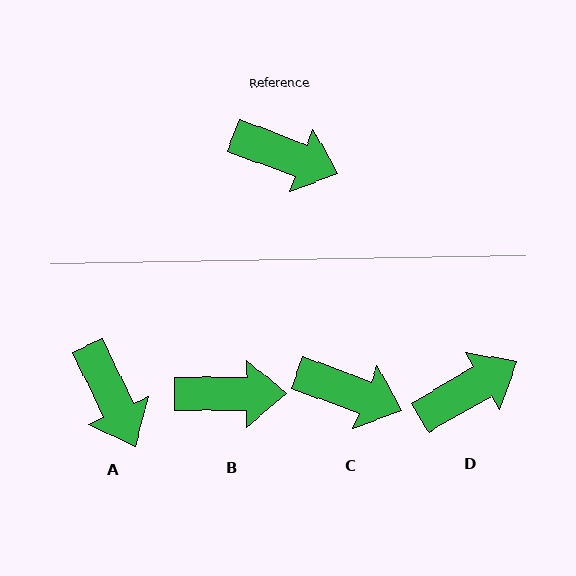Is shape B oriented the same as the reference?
No, it is off by about 20 degrees.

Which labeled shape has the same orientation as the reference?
C.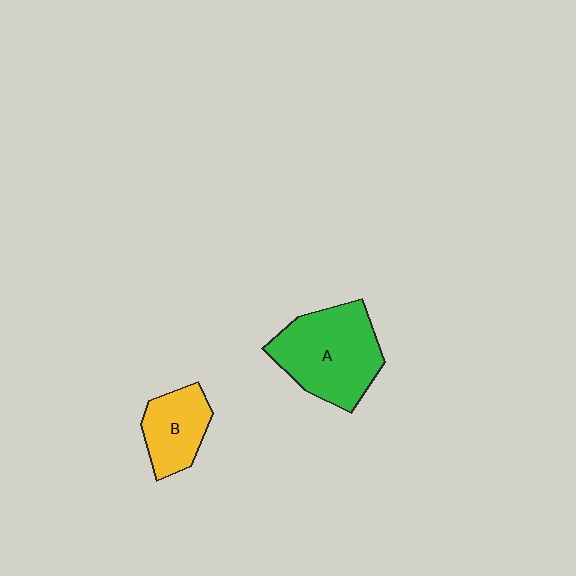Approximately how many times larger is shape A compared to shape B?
Approximately 1.8 times.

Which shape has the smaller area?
Shape B (yellow).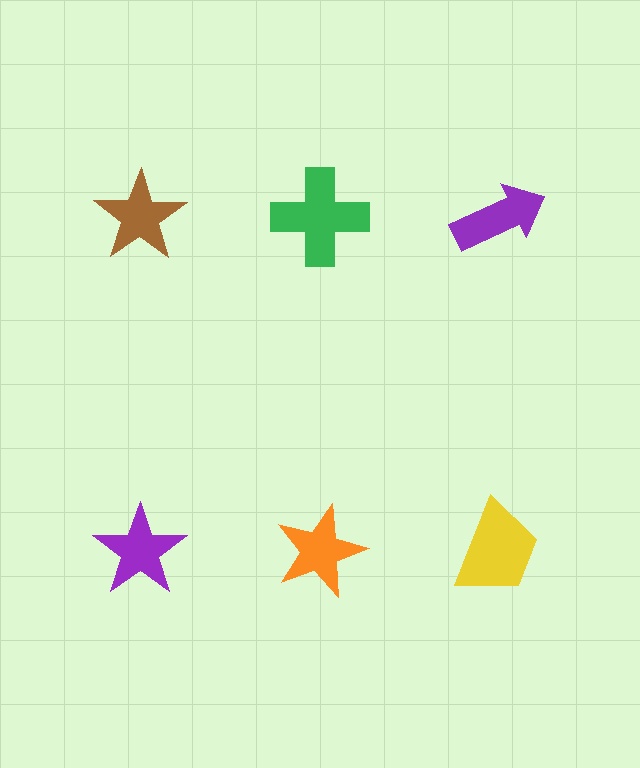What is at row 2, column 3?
A yellow trapezoid.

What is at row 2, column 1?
A purple star.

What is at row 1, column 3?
A purple arrow.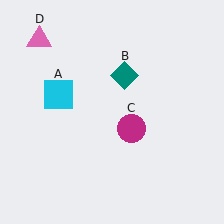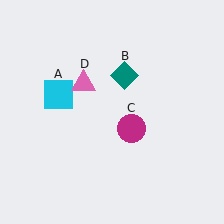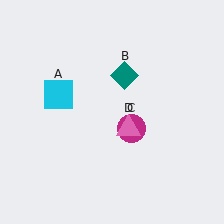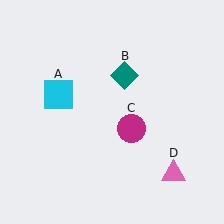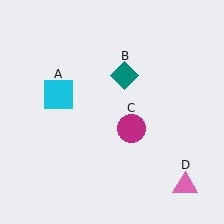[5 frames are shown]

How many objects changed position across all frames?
1 object changed position: pink triangle (object D).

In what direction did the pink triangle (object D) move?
The pink triangle (object D) moved down and to the right.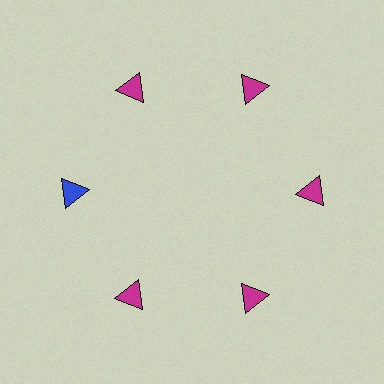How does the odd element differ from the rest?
It has a different color: blue instead of magenta.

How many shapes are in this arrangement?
There are 6 shapes arranged in a ring pattern.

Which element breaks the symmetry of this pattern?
The blue triangle at roughly the 9 o'clock position breaks the symmetry. All other shapes are magenta triangles.